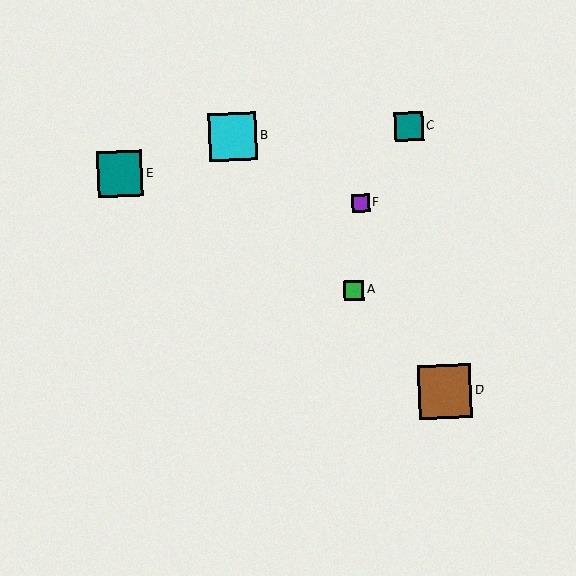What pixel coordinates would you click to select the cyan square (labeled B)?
Click at (233, 137) to select the cyan square B.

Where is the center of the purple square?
The center of the purple square is at (361, 203).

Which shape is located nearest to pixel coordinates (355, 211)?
The purple square (labeled F) at (361, 203) is nearest to that location.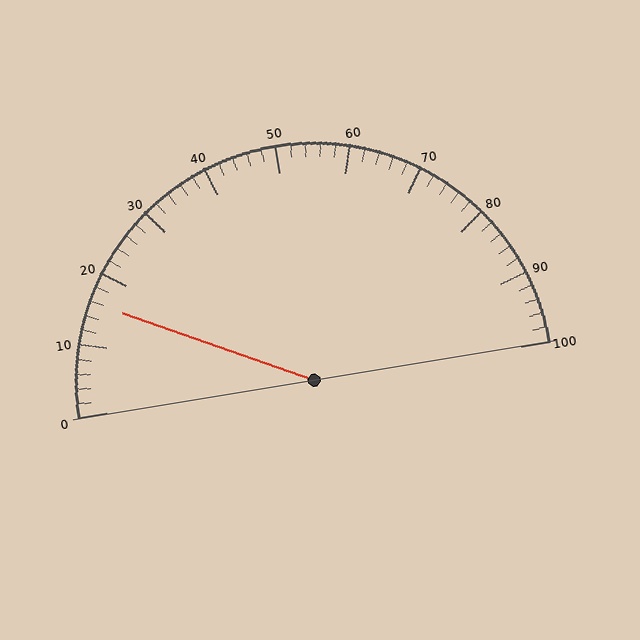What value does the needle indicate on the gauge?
The needle indicates approximately 16.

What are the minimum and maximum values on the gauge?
The gauge ranges from 0 to 100.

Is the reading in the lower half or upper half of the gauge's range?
The reading is in the lower half of the range (0 to 100).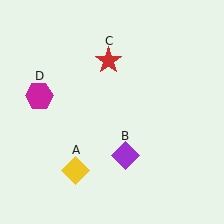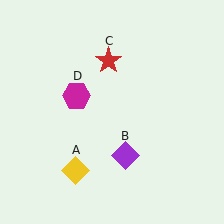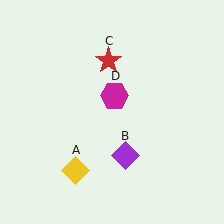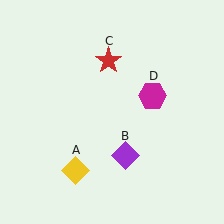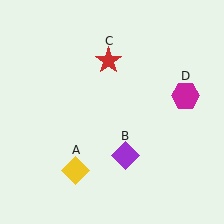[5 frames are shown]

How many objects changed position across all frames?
1 object changed position: magenta hexagon (object D).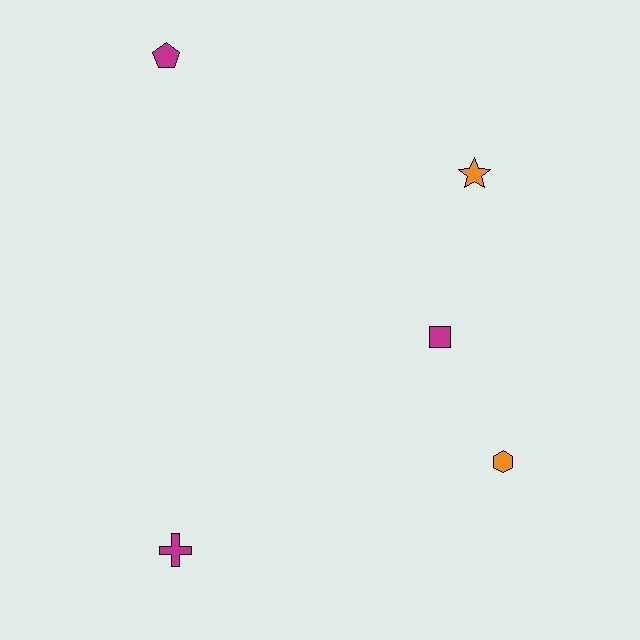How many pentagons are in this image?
There is 1 pentagon.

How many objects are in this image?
There are 5 objects.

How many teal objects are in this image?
There are no teal objects.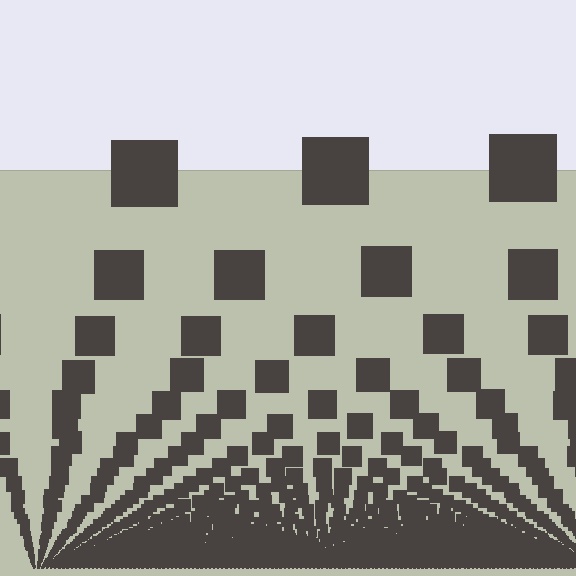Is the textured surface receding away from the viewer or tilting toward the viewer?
The surface appears to tilt toward the viewer. Texture elements get larger and sparser toward the top.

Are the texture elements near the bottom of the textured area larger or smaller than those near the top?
Smaller. The gradient is inverted — elements near the bottom are smaller and denser.